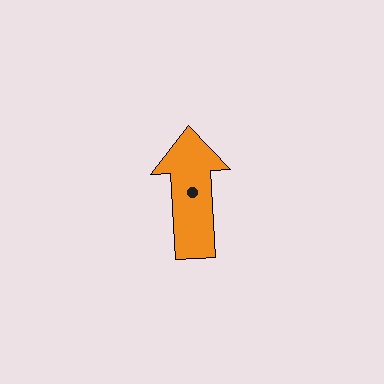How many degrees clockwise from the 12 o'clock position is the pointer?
Approximately 357 degrees.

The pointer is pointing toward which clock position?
Roughly 12 o'clock.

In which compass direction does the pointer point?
North.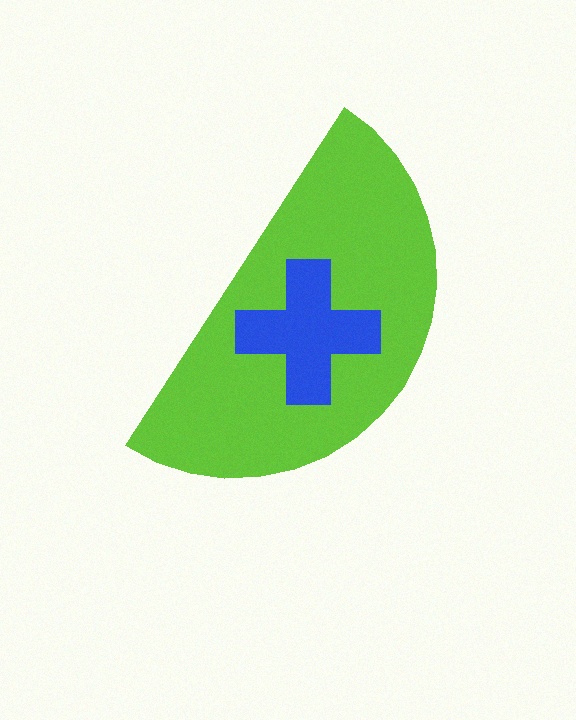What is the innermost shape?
The blue cross.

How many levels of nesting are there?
2.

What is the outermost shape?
The lime semicircle.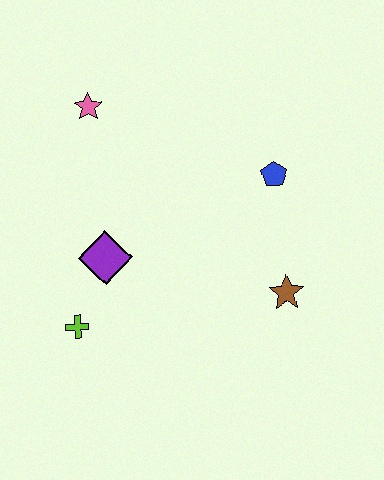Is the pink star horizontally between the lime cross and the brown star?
Yes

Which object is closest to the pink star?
The purple diamond is closest to the pink star.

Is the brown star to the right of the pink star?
Yes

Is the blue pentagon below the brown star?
No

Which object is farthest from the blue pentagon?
The lime cross is farthest from the blue pentagon.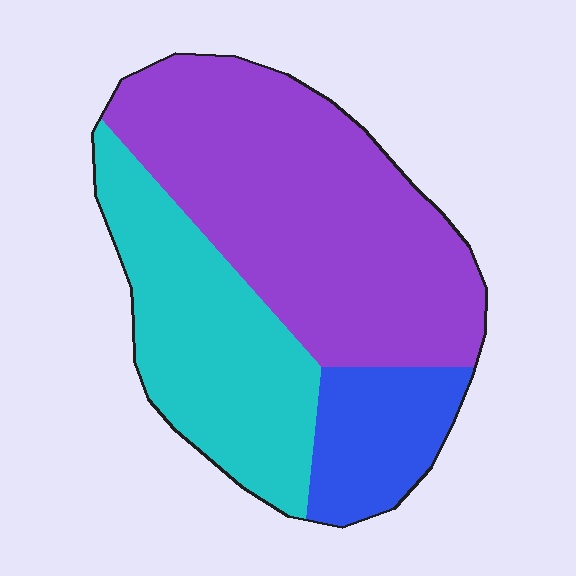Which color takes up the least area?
Blue, at roughly 15%.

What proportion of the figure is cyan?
Cyan covers around 30% of the figure.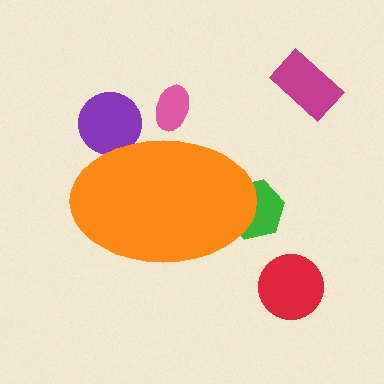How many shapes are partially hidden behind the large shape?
3 shapes are partially hidden.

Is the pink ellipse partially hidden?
Yes, the pink ellipse is partially hidden behind the orange ellipse.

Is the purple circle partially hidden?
Yes, the purple circle is partially hidden behind the orange ellipse.